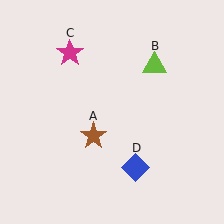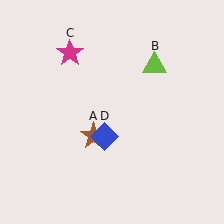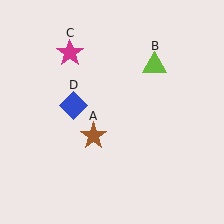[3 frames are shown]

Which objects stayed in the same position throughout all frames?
Brown star (object A) and lime triangle (object B) and magenta star (object C) remained stationary.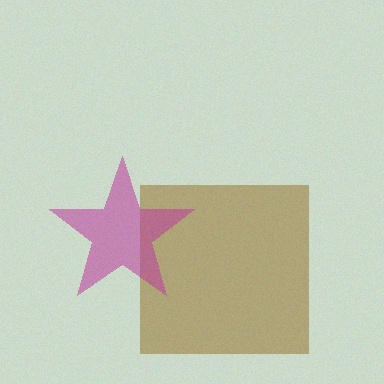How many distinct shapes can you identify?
There are 2 distinct shapes: a brown square, a magenta star.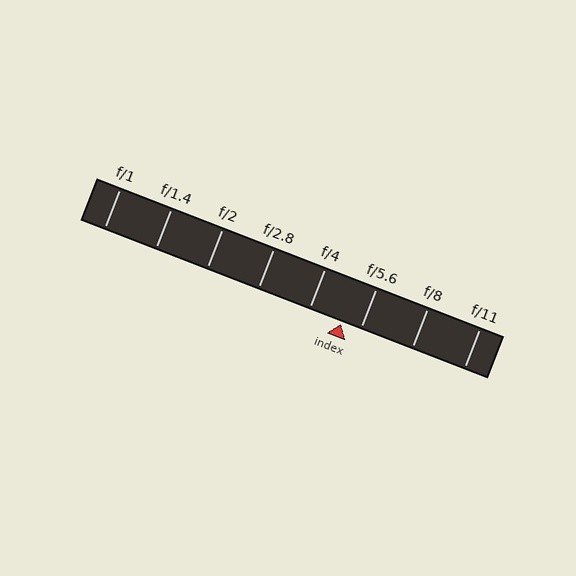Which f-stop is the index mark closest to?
The index mark is closest to f/5.6.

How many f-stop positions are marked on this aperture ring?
There are 8 f-stop positions marked.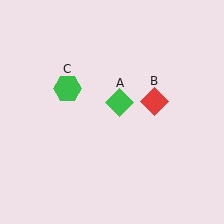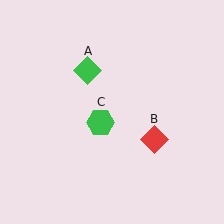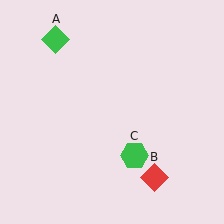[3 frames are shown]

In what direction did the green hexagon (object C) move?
The green hexagon (object C) moved down and to the right.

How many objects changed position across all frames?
3 objects changed position: green diamond (object A), red diamond (object B), green hexagon (object C).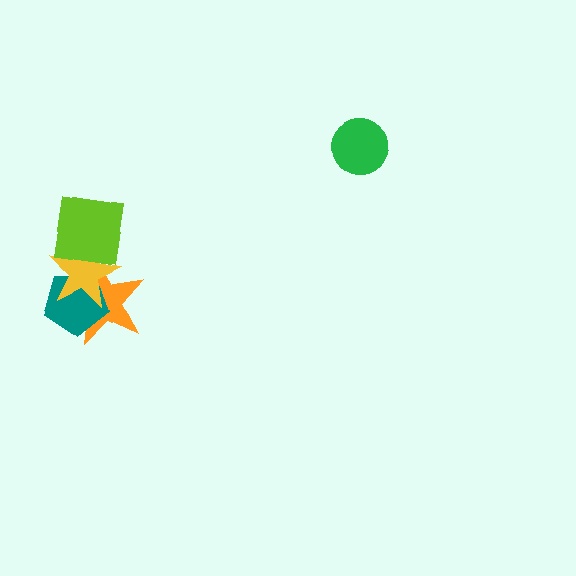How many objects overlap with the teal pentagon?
2 objects overlap with the teal pentagon.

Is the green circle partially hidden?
No, no other shape covers it.